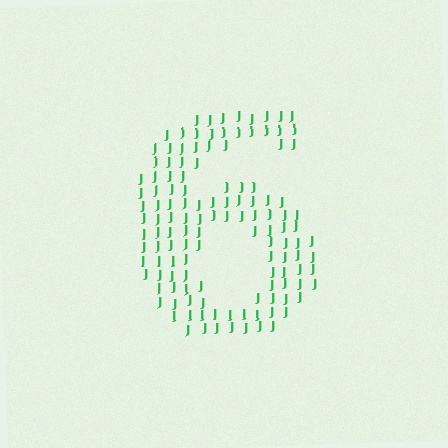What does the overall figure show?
The overall figure shows the digit 6.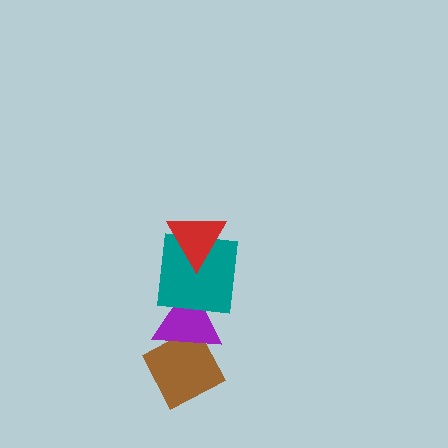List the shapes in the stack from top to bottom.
From top to bottom: the red triangle, the teal square, the purple triangle, the brown diamond.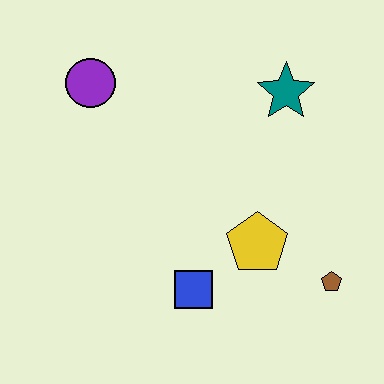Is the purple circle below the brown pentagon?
No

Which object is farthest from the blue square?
The purple circle is farthest from the blue square.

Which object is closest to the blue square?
The yellow pentagon is closest to the blue square.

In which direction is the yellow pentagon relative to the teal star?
The yellow pentagon is below the teal star.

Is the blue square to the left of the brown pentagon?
Yes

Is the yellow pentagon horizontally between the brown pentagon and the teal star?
No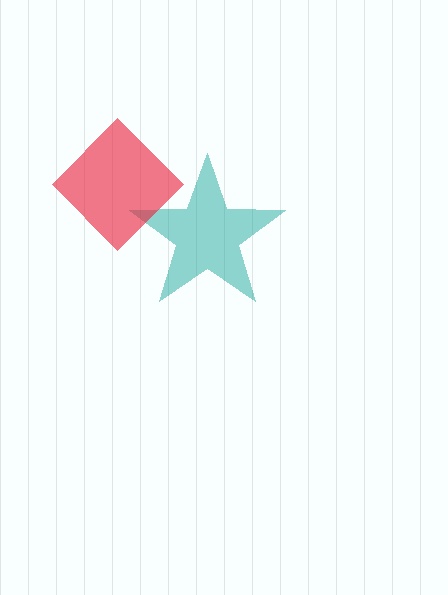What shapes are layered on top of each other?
The layered shapes are: a teal star, a red diamond.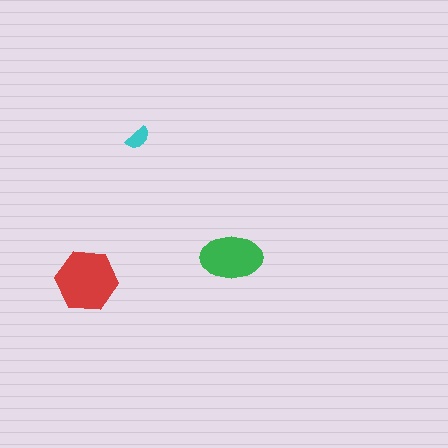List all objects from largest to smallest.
The red hexagon, the green ellipse, the cyan semicircle.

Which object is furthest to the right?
The green ellipse is rightmost.